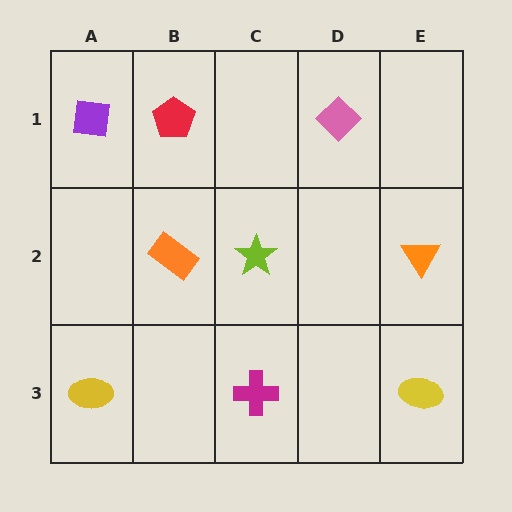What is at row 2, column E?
An orange triangle.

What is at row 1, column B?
A red pentagon.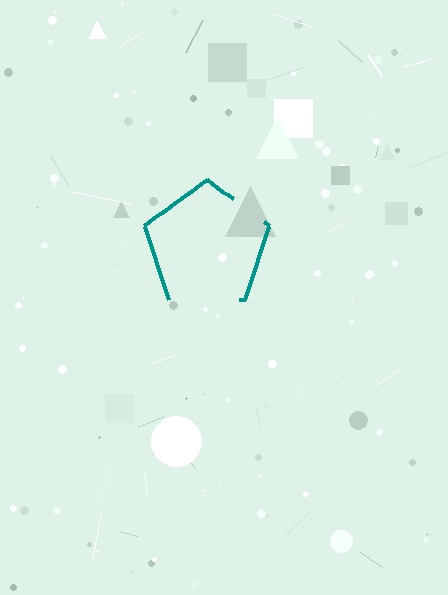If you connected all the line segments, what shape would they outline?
They would outline a pentagon.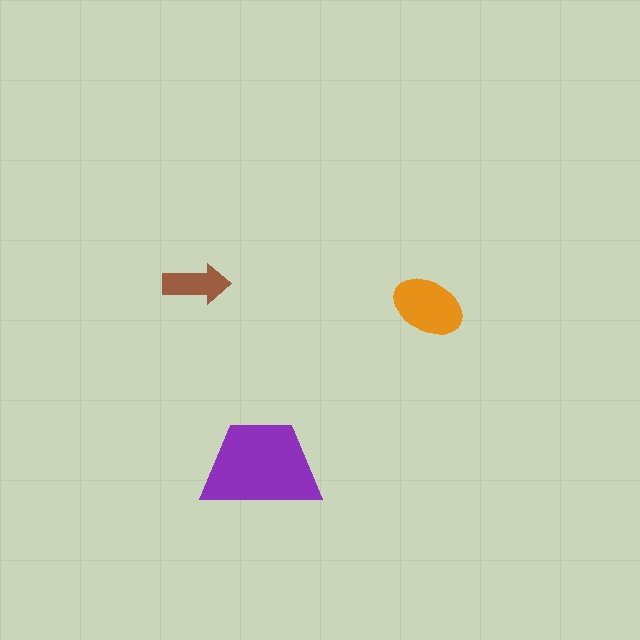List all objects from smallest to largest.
The brown arrow, the orange ellipse, the purple trapezoid.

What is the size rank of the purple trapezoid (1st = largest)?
1st.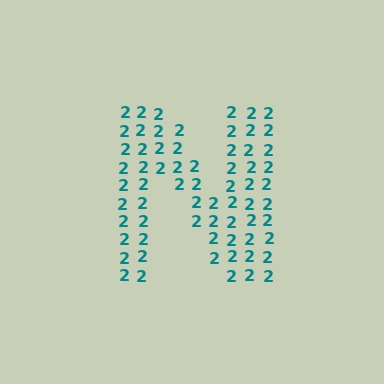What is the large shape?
The large shape is the letter N.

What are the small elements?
The small elements are digit 2's.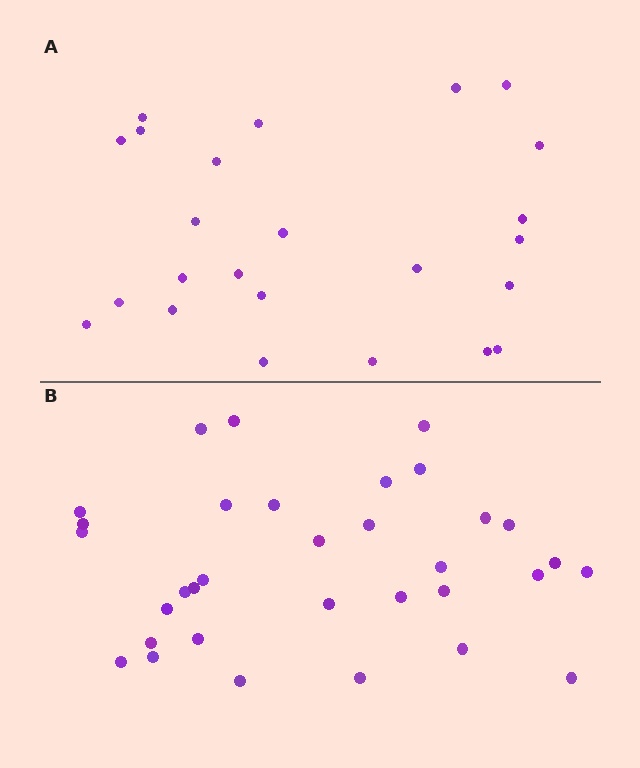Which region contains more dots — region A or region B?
Region B (the bottom region) has more dots.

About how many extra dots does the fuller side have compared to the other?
Region B has roughly 8 or so more dots than region A.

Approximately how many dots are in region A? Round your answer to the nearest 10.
About 20 dots. (The exact count is 24, which rounds to 20.)